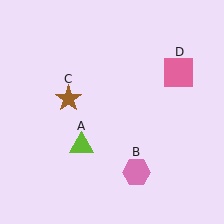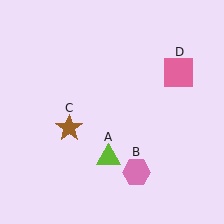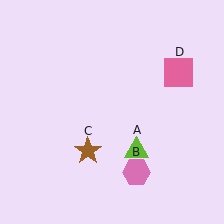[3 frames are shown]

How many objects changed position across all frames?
2 objects changed position: lime triangle (object A), brown star (object C).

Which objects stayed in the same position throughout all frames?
Pink hexagon (object B) and pink square (object D) remained stationary.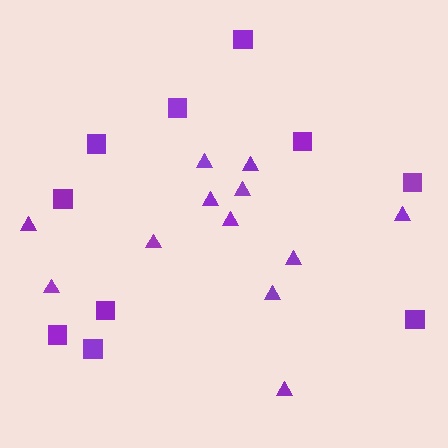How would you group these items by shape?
There are 2 groups: one group of triangles (12) and one group of squares (10).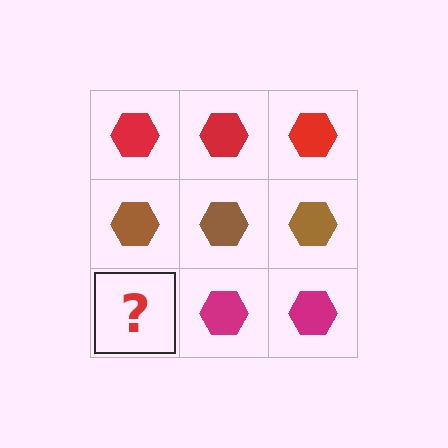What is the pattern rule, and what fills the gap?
The rule is that each row has a consistent color. The gap should be filled with a magenta hexagon.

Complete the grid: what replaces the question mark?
The question mark should be replaced with a magenta hexagon.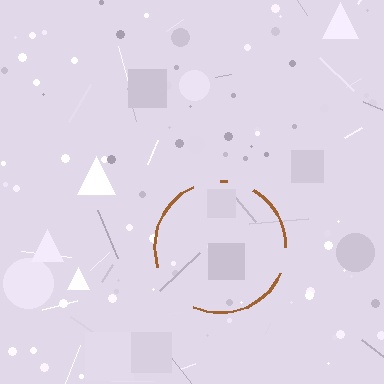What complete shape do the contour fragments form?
The contour fragments form a circle.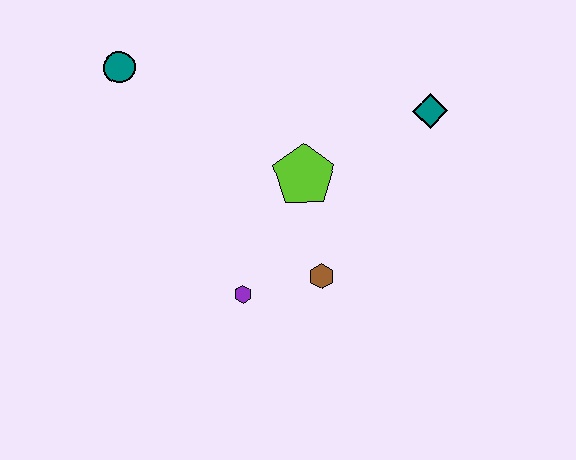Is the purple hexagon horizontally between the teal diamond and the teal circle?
Yes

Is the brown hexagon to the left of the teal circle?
No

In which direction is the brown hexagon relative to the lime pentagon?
The brown hexagon is below the lime pentagon.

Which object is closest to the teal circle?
The lime pentagon is closest to the teal circle.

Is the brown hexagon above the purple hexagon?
Yes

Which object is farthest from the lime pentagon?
The teal circle is farthest from the lime pentagon.